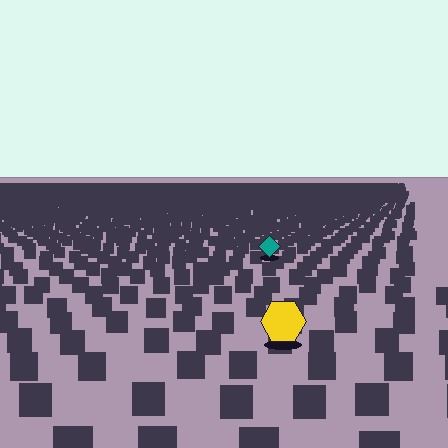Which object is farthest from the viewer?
The teal diamond is farthest from the viewer. It appears smaller and the ground texture around it is denser.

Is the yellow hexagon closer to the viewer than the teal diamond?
Yes. The yellow hexagon is closer — you can tell from the texture gradient: the ground texture is coarser near it.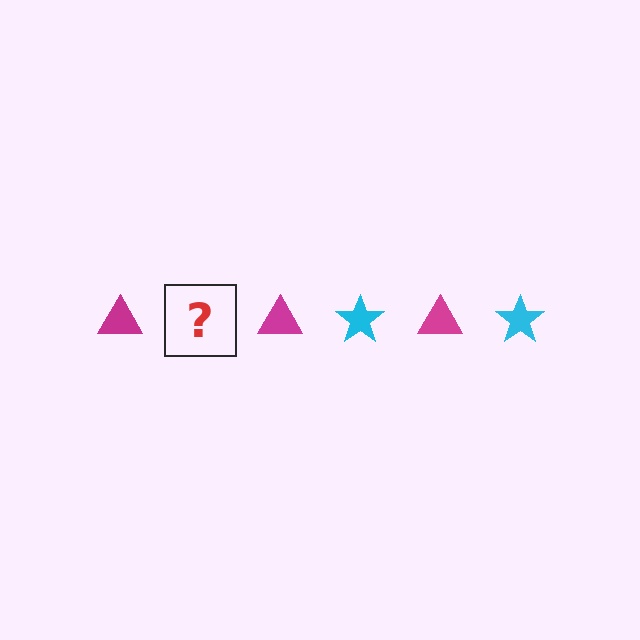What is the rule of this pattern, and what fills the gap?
The rule is that the pattern alternates between magenta triangle and cyan star. The gap should be filled with a cyan star.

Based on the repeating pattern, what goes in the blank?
The blank should be a cyan star.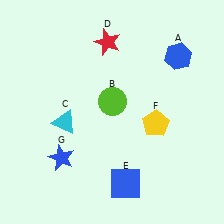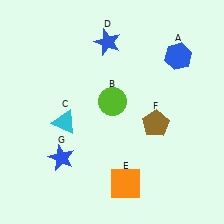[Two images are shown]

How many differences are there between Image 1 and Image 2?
There are 3 differences between the two images.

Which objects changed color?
D changed from red to blue. E changed from blue to orange. F changed from yellow to brown.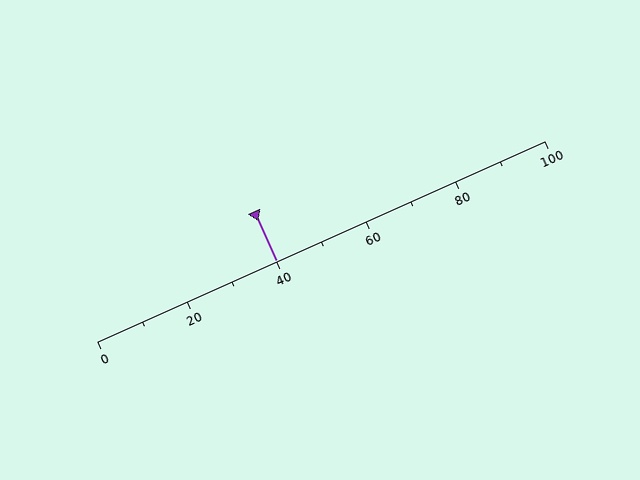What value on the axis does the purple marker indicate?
The marker indicates approximately 40.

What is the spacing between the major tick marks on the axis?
The major ticks are spaced 20 apart.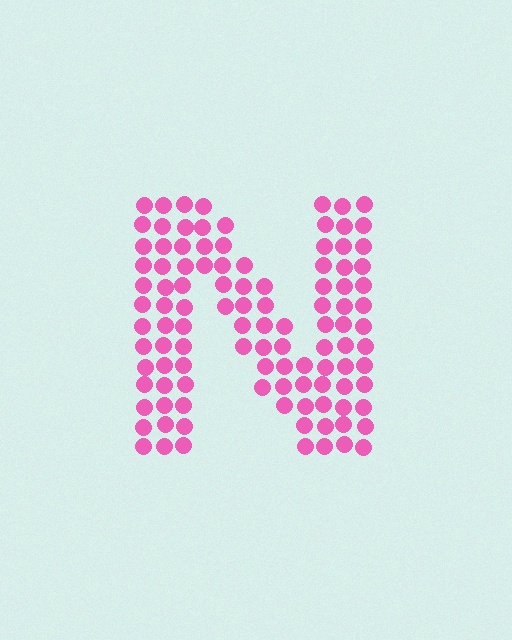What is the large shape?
The large shape is the letter N.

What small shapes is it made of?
It is made of small circles.